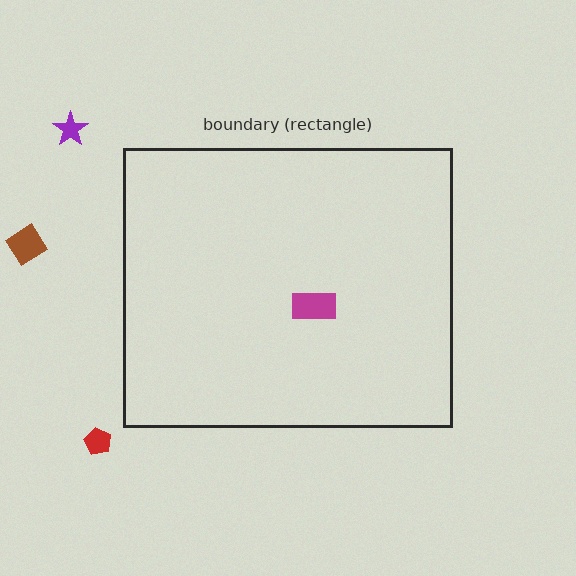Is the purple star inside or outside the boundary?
Outside.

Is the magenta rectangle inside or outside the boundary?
Inside.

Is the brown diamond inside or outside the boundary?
Outside.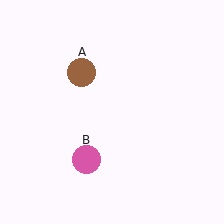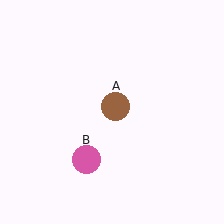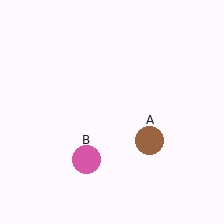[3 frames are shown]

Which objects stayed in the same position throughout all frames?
Pink circle (object B) remained stationary.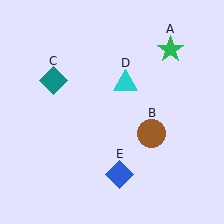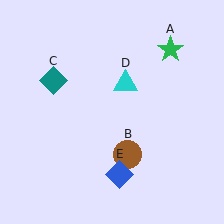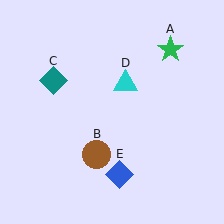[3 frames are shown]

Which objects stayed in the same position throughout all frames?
Green star (object A) and teal diamond (object C) and cyan triangle (object D) and blue diamond (object E) remained stationary.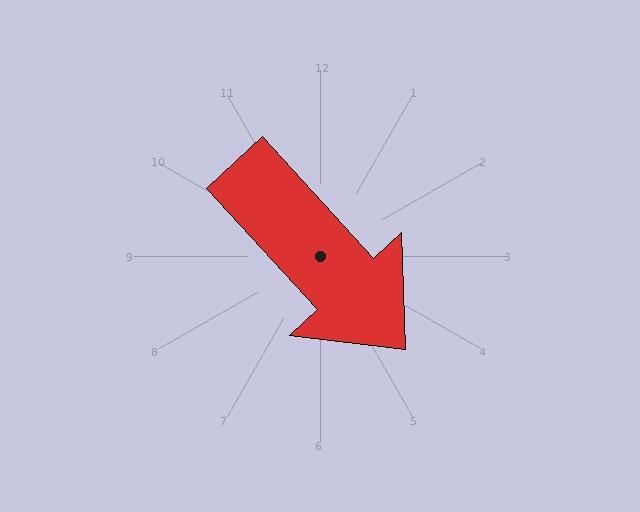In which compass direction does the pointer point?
Southeast.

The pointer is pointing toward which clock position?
Roughly 5 o'clock.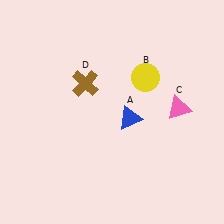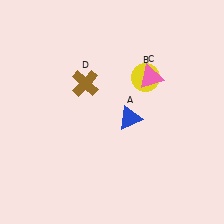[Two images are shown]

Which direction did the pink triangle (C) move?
The pink triangle (C) moved up.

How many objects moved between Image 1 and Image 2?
1 object moved between the two images.